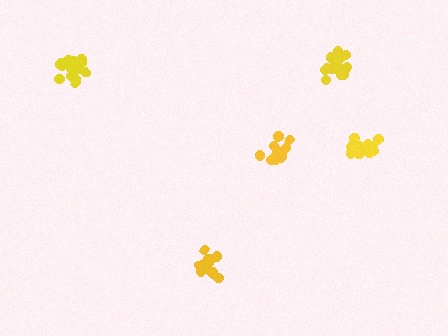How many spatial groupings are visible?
There are 5 spatial groupings.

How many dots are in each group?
Group 1: 20 dots, Group 2: 18 dots, Group 3: 20 dots, Group 4: 14 dots, Group 5: 15 dots (87 total).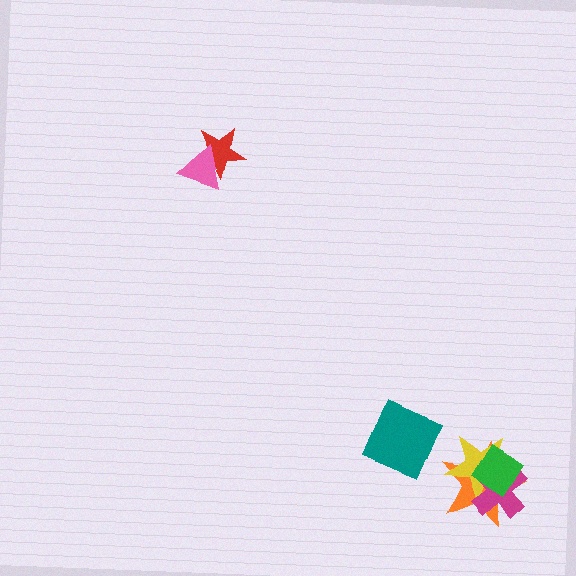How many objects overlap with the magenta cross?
3 objects overlap with the magenta cross.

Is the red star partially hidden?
Yes, it is partially covered by another shape.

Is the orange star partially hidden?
Yes, it is partially covered by another shape.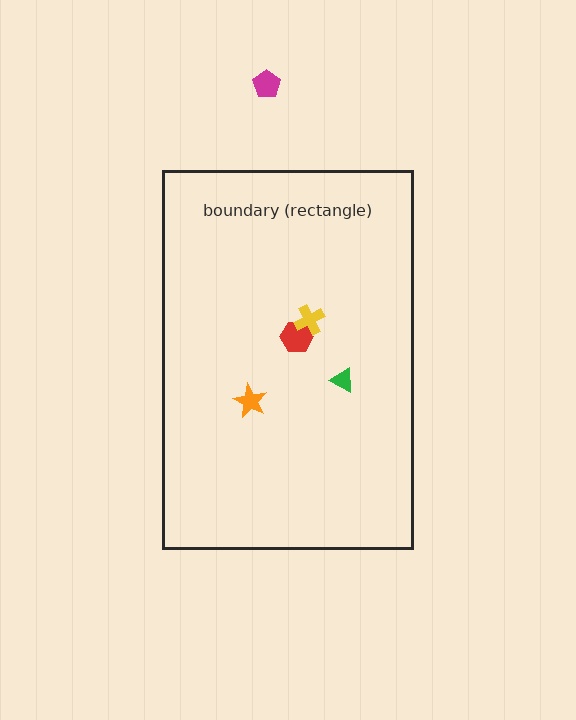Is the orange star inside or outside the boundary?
Inside.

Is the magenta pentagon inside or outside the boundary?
Outside.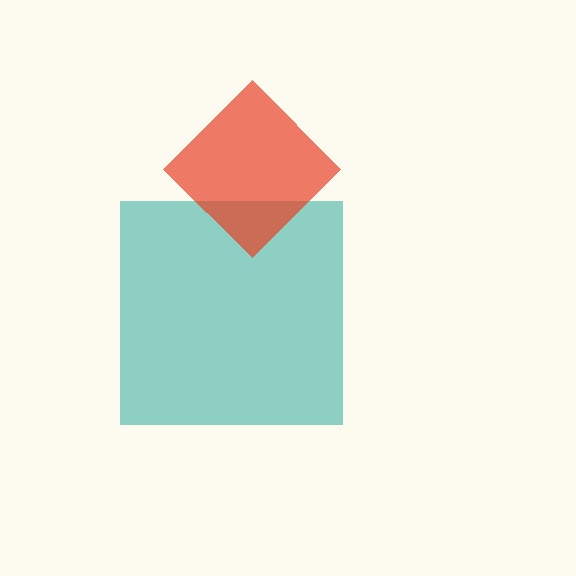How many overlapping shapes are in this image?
There are 2 overlapping shapes in the image.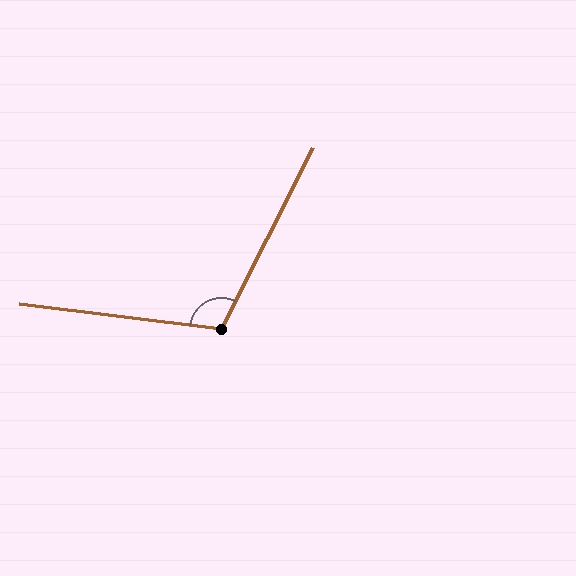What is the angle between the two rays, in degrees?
Approximately 110 degrees.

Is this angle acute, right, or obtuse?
It is obtuse.